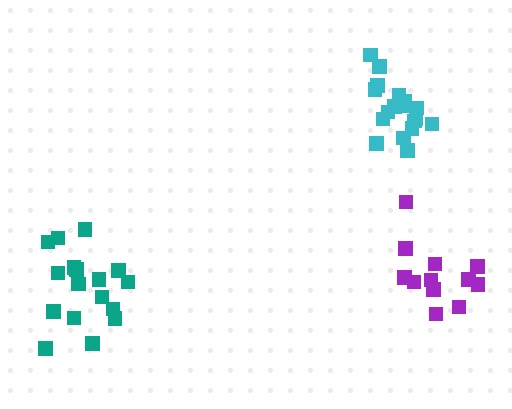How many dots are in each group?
Group 1: 18 dots, Group 2: 17 dots, Group 3: 12 dots (47 total).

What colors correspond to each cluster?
The clusters are colored: cyan, teal, purple.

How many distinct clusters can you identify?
There are 3 distinct clusters.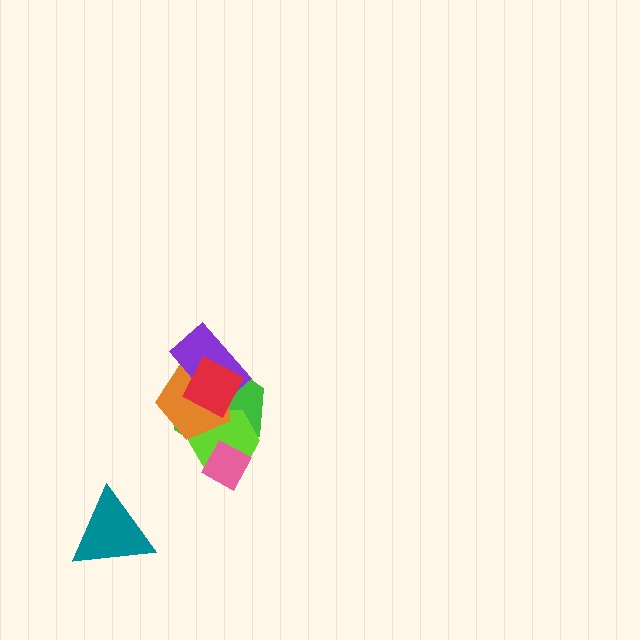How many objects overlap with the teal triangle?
0 objects overlap with the teal triangle.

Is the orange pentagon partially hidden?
Yes, it is partially covered by another shape.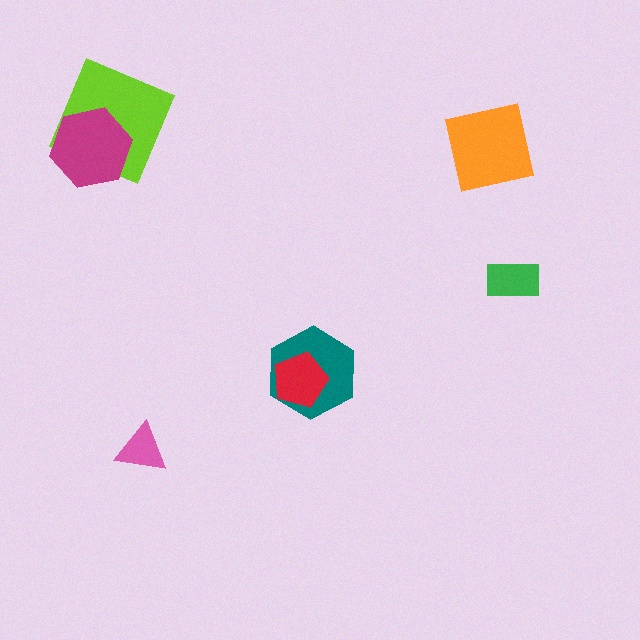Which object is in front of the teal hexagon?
The red pentagon is in front of the teal hexagon.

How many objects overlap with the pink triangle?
0 objects overlap with the pink triangle.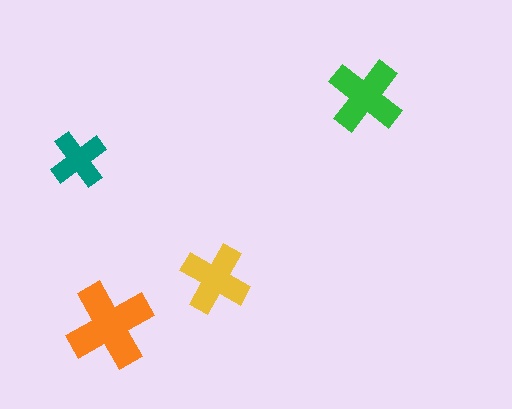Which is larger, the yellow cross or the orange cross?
The orange one.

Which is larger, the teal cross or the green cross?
The green one.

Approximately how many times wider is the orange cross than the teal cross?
About 1.5 times wider.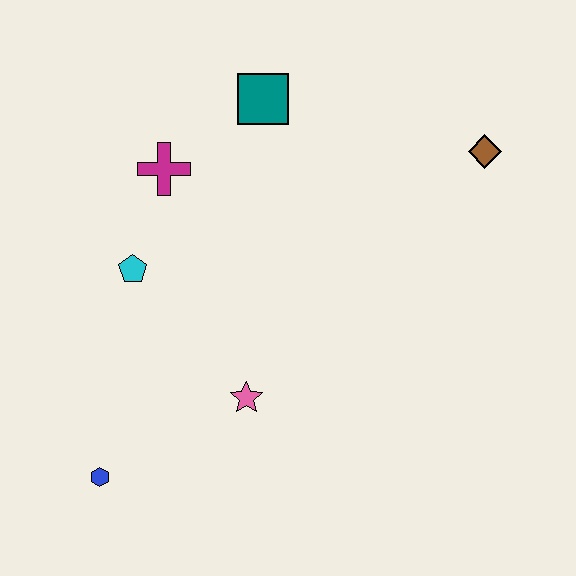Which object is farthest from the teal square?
The blue hexagon is farthest from the teal square.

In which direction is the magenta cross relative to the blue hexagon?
The magenta cross is above the blue hexagon.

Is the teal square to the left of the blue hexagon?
No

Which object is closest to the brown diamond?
The teal square is closest to the brown diamond.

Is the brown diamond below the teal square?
Yes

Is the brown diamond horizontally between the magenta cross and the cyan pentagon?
No